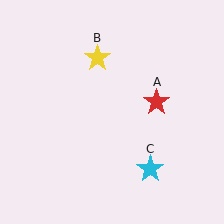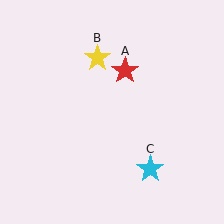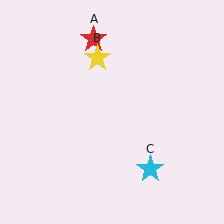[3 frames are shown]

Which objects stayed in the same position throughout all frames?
Yellow star (object B) and cyan star (object C) remained stationary.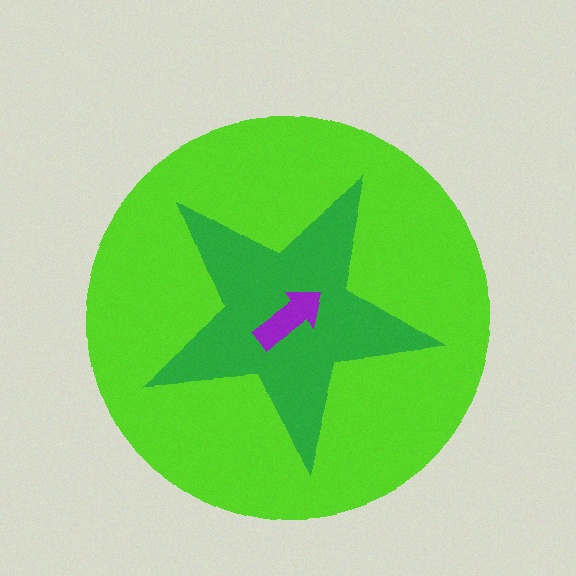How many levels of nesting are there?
3.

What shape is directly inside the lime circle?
The green star.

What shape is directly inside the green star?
The purple arrow.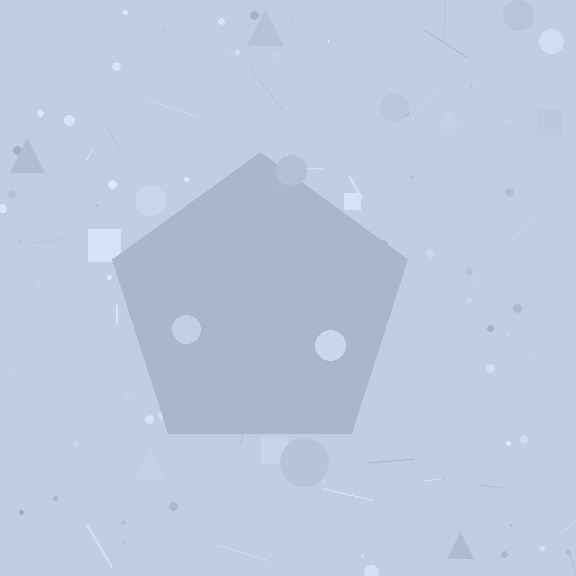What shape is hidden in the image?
A pentagon is hidden in the image.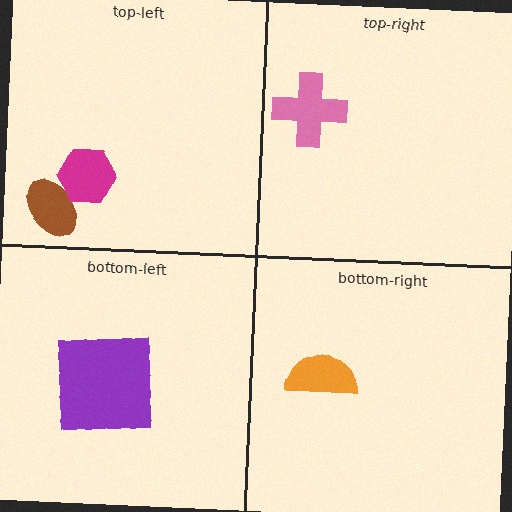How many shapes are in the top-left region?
2.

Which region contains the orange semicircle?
The bottom-right region.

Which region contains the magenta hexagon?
The top-left region.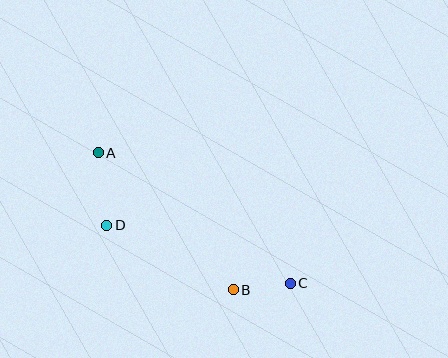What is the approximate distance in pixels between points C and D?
The distance between C and D is approximately 192 pixels.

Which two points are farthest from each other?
Points A and C are farthest from each other.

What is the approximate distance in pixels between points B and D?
The distance between B and D is approximately 142 pixels.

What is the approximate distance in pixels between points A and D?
The distance between A and D is approximately 73 pixels.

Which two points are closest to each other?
Points B and C are closest to each other.